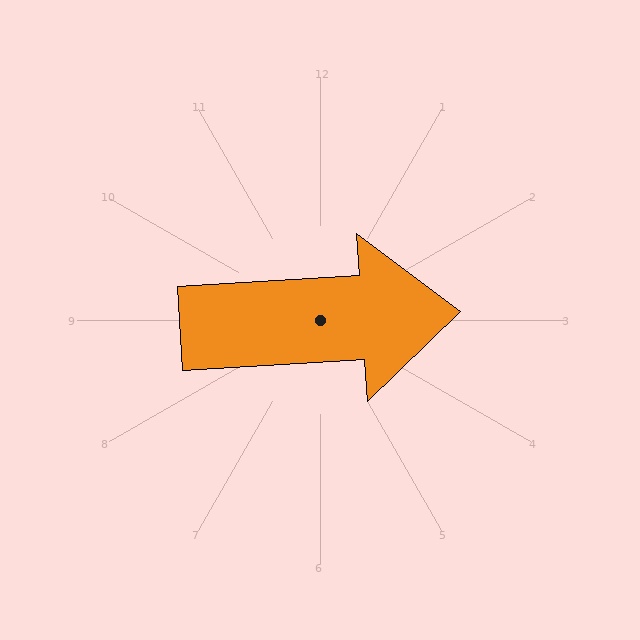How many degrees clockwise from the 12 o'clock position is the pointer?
Approximately 87 degrees.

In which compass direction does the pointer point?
East.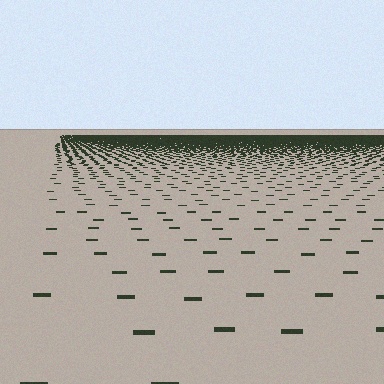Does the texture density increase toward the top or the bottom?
Density increases toward the top.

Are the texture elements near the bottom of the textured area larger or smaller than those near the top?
Larger. Near the bottom, elements are closer to the viewer and appear at a bigger on-screen size.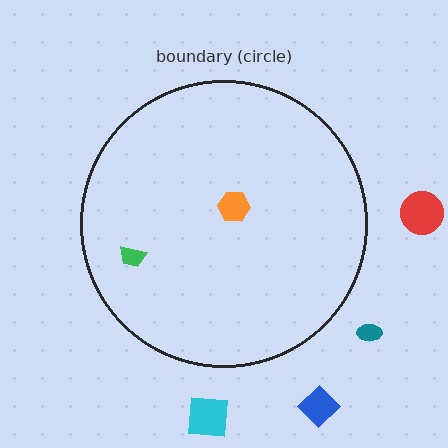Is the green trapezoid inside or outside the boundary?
Inside.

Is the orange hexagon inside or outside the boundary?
Inside.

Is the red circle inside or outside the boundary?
Outside.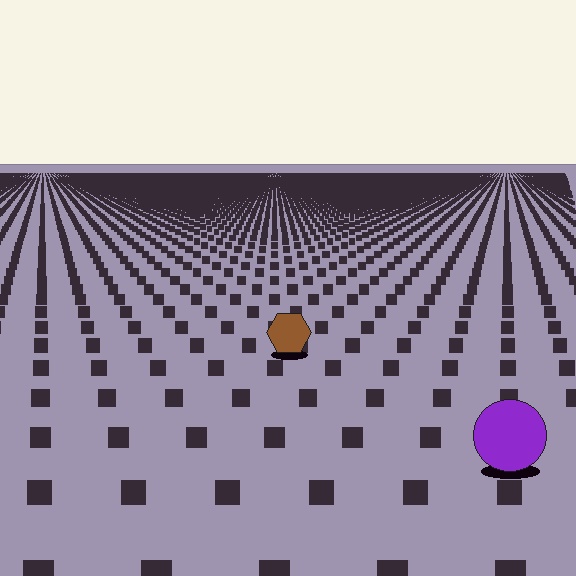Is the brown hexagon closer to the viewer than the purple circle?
No. The purple circle is closer — you can tell from the texture gradient: the ground texture is coarser near it.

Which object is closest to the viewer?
The purple circle is closest. The texture marks near it are larger and more spread out.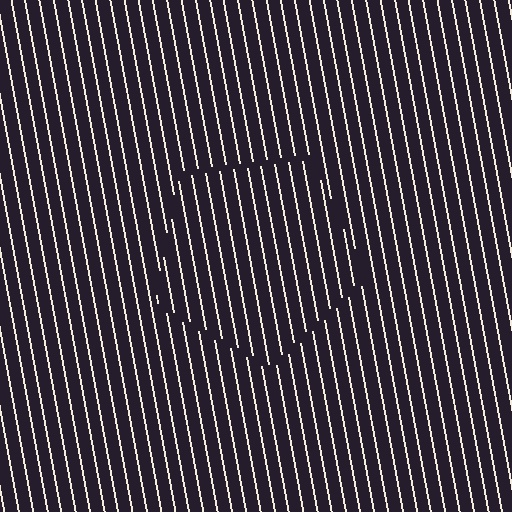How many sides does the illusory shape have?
5 sides — the line-ends trace a pentagon.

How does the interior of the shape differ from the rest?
The interior of the shape contains the same grating, shifted by half a period — the contour is defined by the phase discontinuity where line-ends from the inner and outer gratings abut.